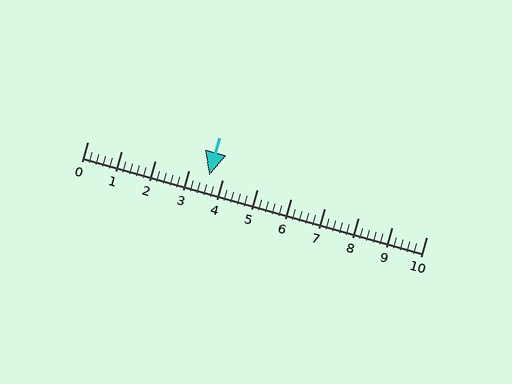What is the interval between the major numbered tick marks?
The major tick marks are spaced 1 units apart.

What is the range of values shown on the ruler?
The ruler shows values from 0 to 10.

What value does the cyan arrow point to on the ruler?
The cyan arrow points to approximately 3.6.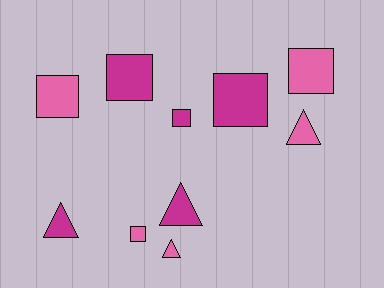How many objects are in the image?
There are 10 objects.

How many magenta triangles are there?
There are 2 magenta triangles.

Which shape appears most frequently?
Square, with 6 objects.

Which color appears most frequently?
Magenta, with 5 objects.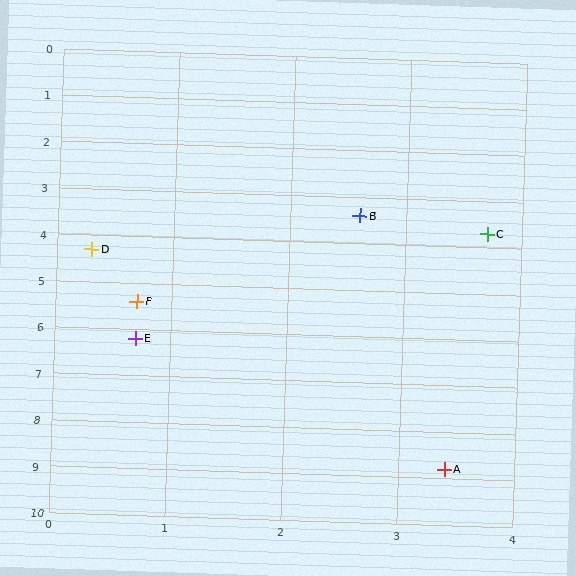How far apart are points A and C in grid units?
Points A and C are about 5.1 grid units apart.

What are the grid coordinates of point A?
Point A is at approximately (3.4, 8.8).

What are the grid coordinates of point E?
Point E is at approximately (0.7, 6.2).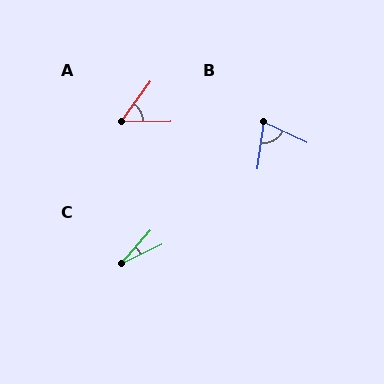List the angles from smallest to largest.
C (22°), A (53°), B (73°).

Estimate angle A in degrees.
Approximately 53 degrees.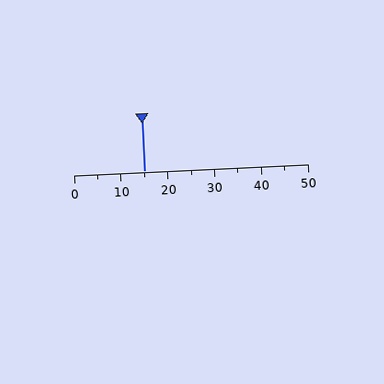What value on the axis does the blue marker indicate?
The marker indicates approximately 15.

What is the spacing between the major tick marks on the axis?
The major ticks are spaced 10 apart.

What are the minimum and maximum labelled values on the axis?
The axis runs from 0 to 50.